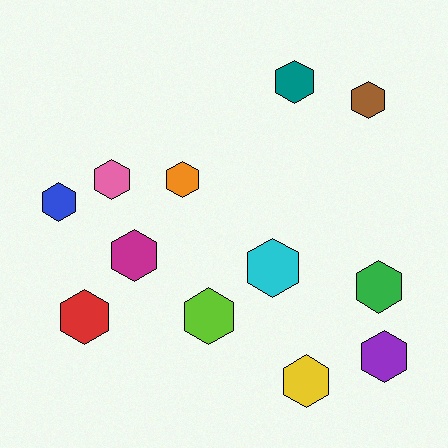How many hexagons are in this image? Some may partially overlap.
There are 12 hexagons.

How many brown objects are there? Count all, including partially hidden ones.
There is 1 brown object.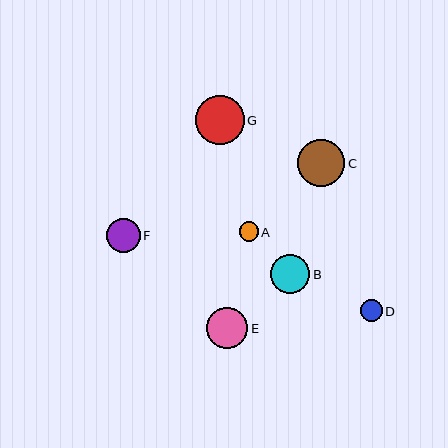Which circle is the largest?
Circle G is the largest with a size of approximately 49 pixels.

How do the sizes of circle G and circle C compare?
Circle G and circle C are approximately the same size.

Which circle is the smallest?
Circle A is the smallest with a size of approximately 19 pixels.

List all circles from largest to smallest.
From largest to smallest: G, C, E, B, F, D, A.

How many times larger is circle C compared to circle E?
Circle C is approximately 1.1 times the size of circle E.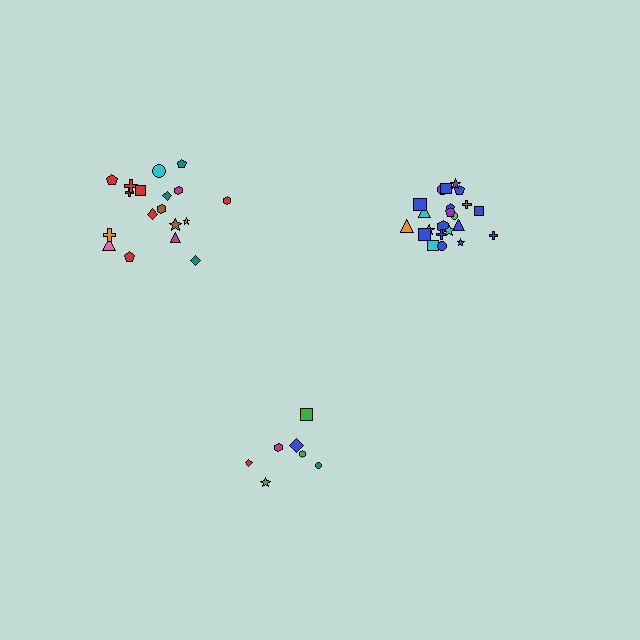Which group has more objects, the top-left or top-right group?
The top-right group.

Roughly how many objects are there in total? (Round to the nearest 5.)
Roughly 45 objects in total.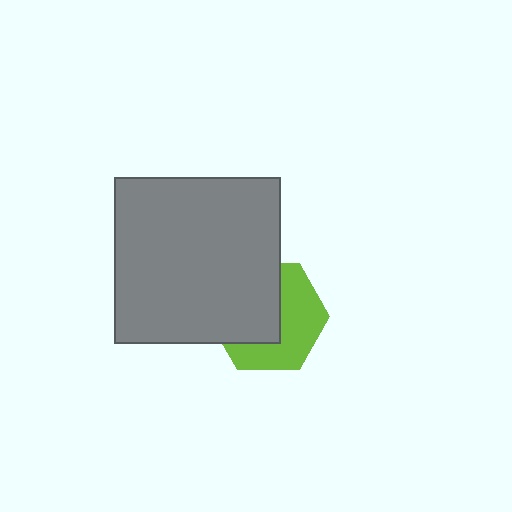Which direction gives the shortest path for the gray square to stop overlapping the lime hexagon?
Moving toward the upper-left gives the shortest separation.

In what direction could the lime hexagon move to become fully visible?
The lime hexagon could move toward the lower-right. That would shift it out from behind the gray square entirely.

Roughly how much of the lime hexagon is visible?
About half of it is visible (roughly 50%).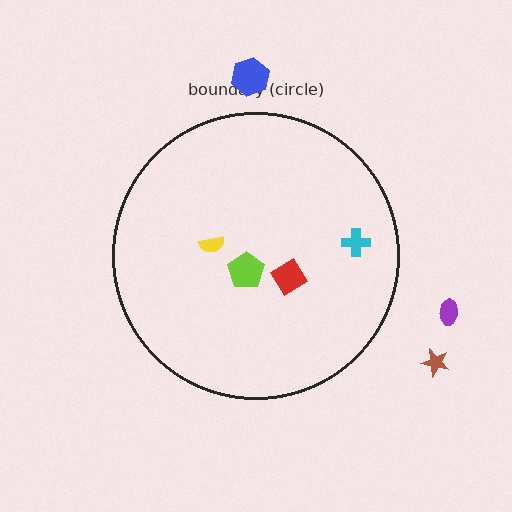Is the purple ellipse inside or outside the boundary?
Outside.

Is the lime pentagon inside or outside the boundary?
Inside.